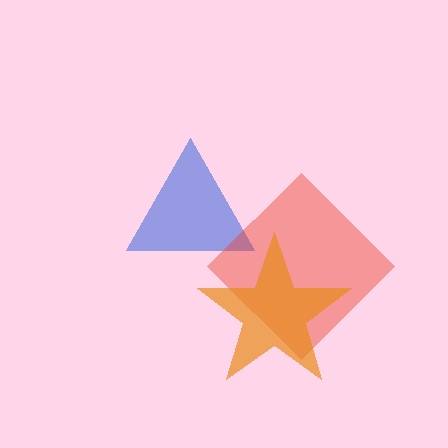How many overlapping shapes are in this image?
There are 3 overlapping shapes in the image.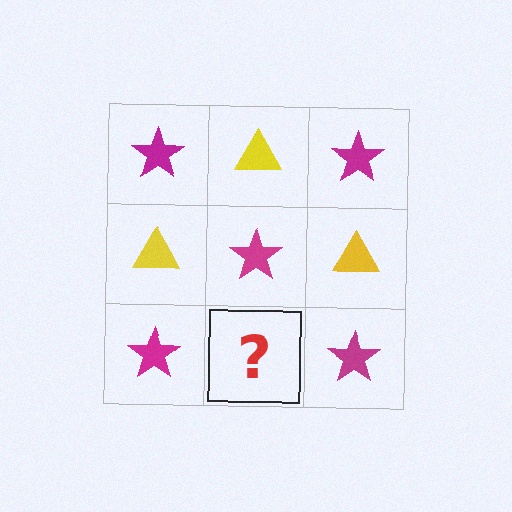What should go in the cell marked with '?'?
The missing cell should contain a yellow triangle.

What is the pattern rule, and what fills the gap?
The rule is that it alternates magenta star and yellow triangle in a checkerboard pattern. The gap should be filled with a yellow triangle.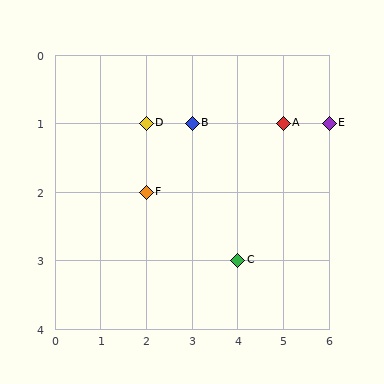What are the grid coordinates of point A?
Point A is at grid coordinates (5, 1).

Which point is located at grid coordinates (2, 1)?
Point D is at (2, 1).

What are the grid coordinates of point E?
Point E is at grid coordinates (6, 1).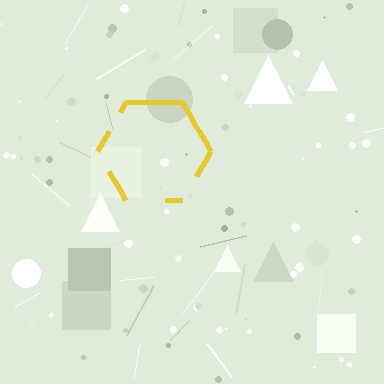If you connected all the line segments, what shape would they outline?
They would outline a hexagon.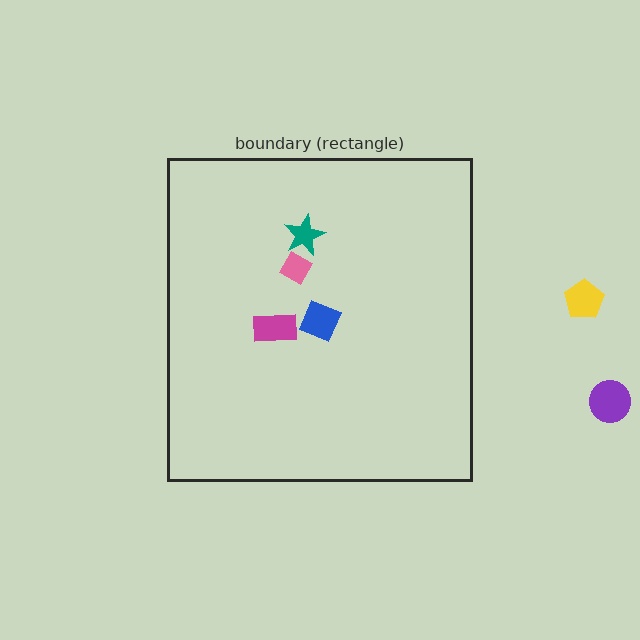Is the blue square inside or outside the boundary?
Inside.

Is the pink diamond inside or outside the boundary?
Inside.